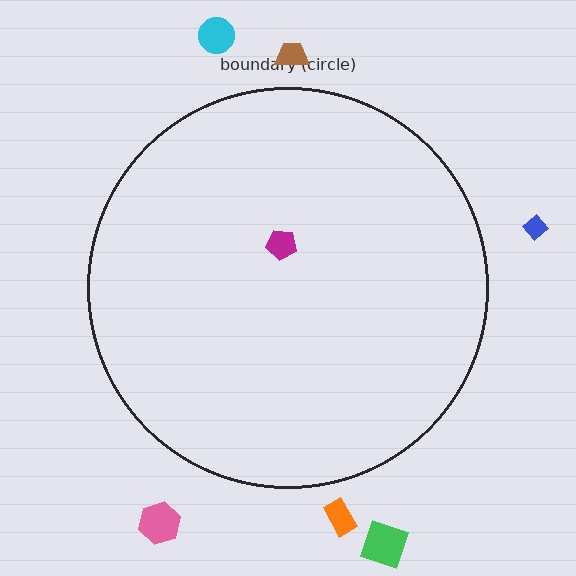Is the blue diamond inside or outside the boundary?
Outside.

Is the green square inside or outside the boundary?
Outside.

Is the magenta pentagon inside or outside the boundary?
Inside.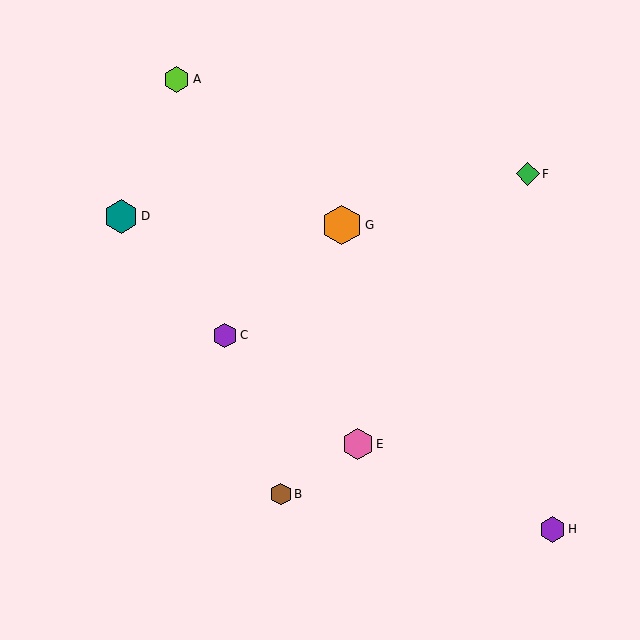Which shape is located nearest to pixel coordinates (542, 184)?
The green diamond (labeled F) at (528, 174) is nearest to that location.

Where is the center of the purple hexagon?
The center of the purple hexagon is at (225, 335).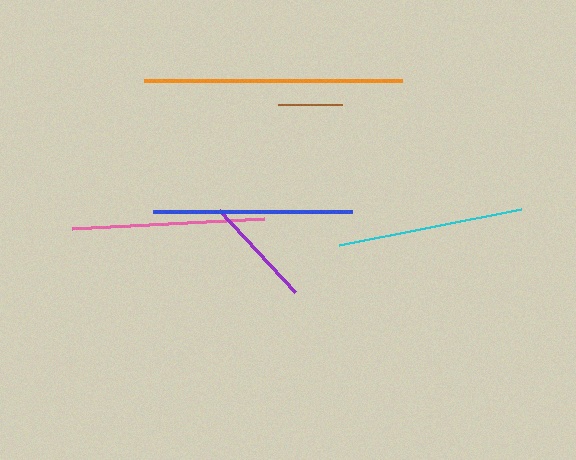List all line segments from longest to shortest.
From longest to shortest: orange, blue, pink, cyan, purple, brown.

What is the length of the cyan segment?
The cyan segment is approximately 186 pixels long.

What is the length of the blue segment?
The blue segment is approximately 200 pixels long.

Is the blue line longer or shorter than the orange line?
The orange line is longer than the blue line.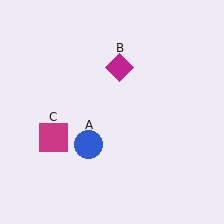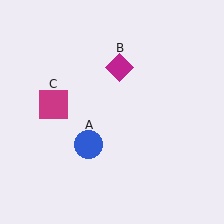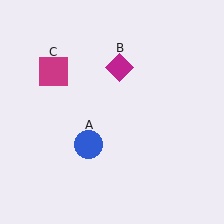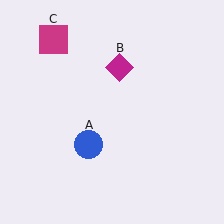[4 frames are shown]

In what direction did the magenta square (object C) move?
The magenta square (object C) moved up.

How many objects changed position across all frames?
1 object changed position: magenta square (object C).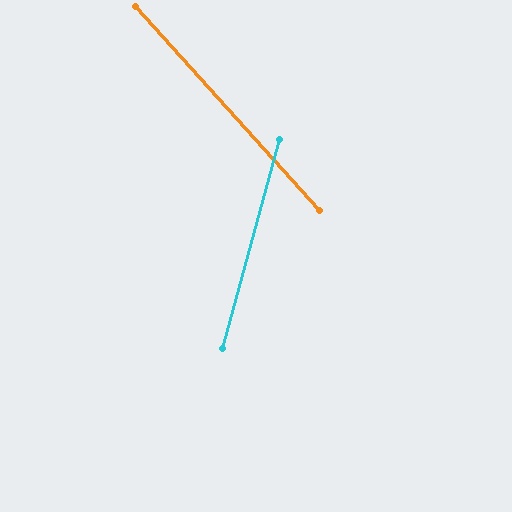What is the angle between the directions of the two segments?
Approximately 57 degrees.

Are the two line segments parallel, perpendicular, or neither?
Neither parallel nor perpendicular — they differ by about 57°.